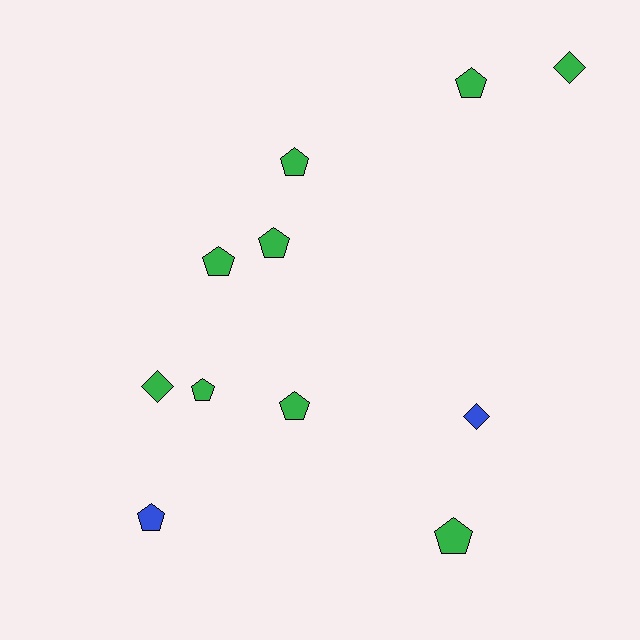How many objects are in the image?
There are 11 objects.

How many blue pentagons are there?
There is 1 blue pentagon.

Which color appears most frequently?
Green, with 9 objects.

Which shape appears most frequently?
Pentagon, with 8 objects.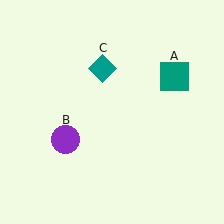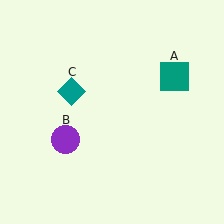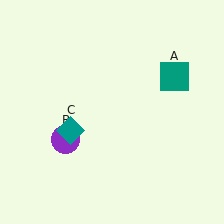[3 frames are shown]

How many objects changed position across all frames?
1 object changed position: teal diamond (object C).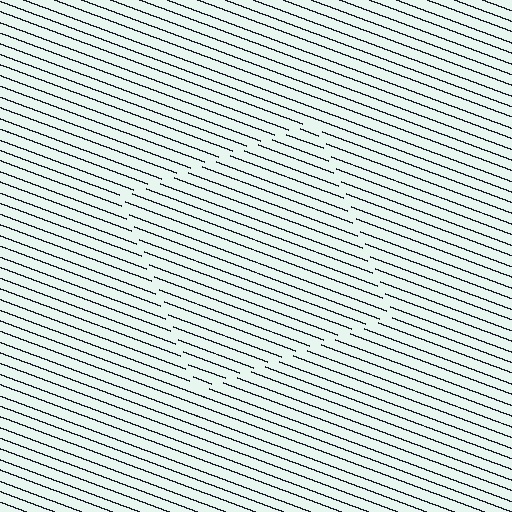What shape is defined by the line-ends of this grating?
An illusory square. The interior of the shape contains the same grating, shifted by half a period — the contour is defined by the phase discontinuity where line-ends from the inner and outer gratings abut.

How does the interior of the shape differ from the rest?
The interior of the shape contains the same grating, shifted by half a period — the contour is defined by the phase discontinuity where line-ends from the inner and outer gratings abut.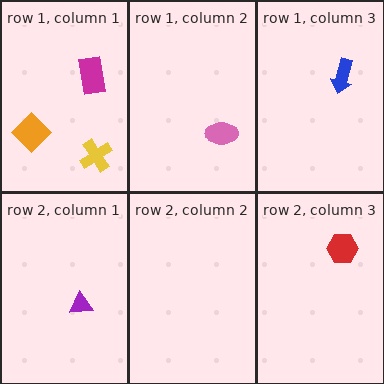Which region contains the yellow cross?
The row 1, column 1 region.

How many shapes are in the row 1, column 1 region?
3.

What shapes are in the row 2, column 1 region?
The purple triangle.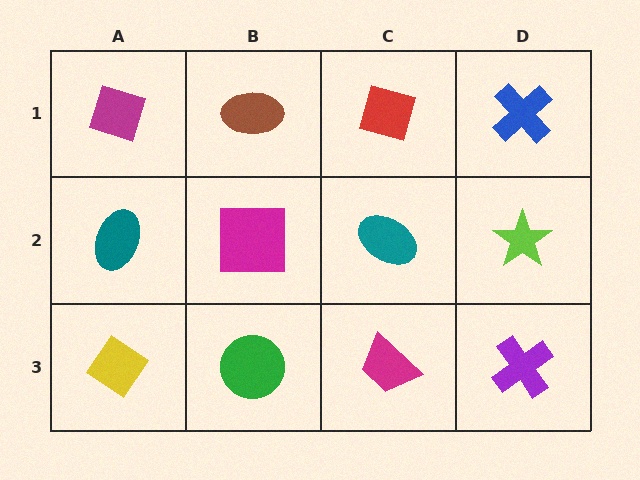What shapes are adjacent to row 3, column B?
A magenta square (row 2, column B), a yellow diamond (row 3, column A), a magenta trapezoid (row 3, column C).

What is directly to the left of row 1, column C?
A brown ellipse.